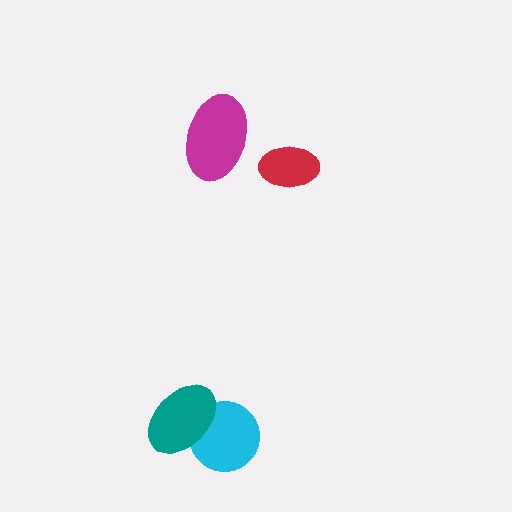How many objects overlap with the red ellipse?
0 objects overlap with the red ellipse.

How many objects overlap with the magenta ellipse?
0 objects overlap with the magenta ellipse.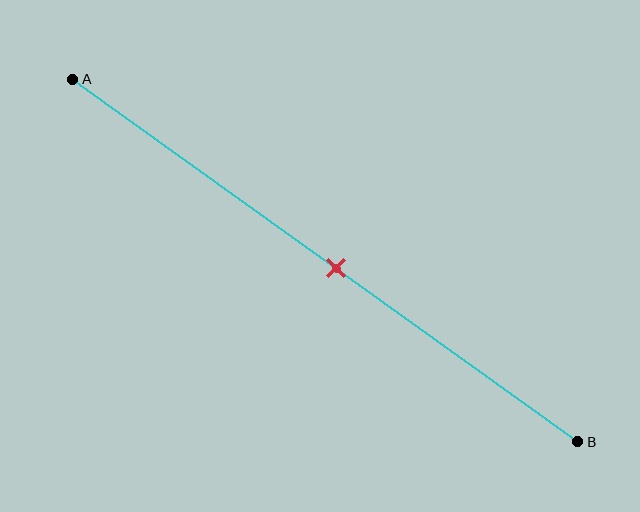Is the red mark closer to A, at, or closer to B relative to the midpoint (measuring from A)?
The red mark is approximately at the midpoint of segment AB.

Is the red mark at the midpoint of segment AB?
Yes, the mark is approximately at the midpoint.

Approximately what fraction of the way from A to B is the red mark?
The red mark is approximately 50% of the way from A to B.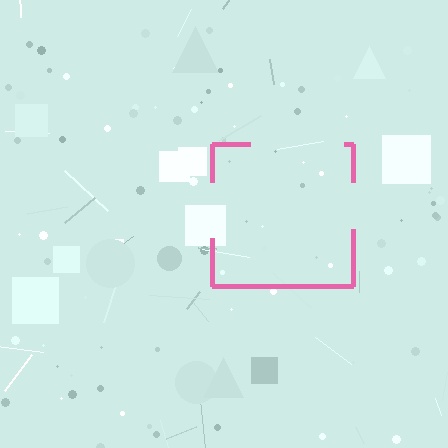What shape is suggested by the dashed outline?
The dashed outline suggests a square.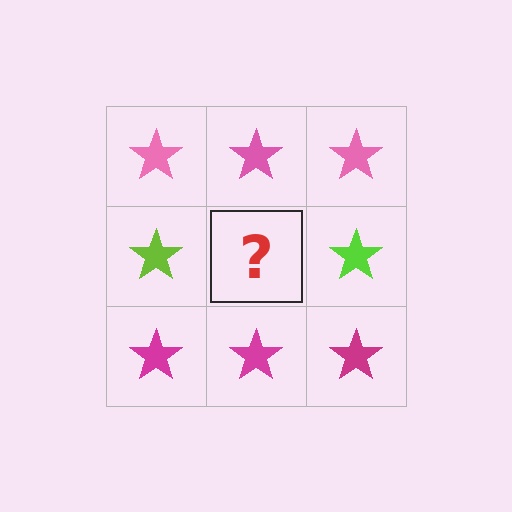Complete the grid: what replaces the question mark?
The question mark should be replaced with a lime star.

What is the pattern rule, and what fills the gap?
The rule is that each row has a consistent color. The gap should be filled with a lime star.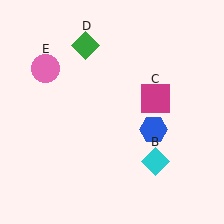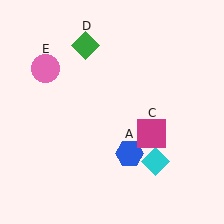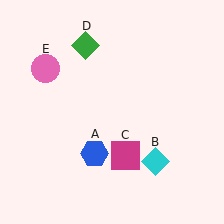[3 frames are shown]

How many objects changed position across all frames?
2 objects changed position: blue hexagon (object A), magenta square (object C).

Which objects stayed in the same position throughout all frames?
Cyan diamond (object B) and green diamond (object D) and pink circle (object E) remained stationary.